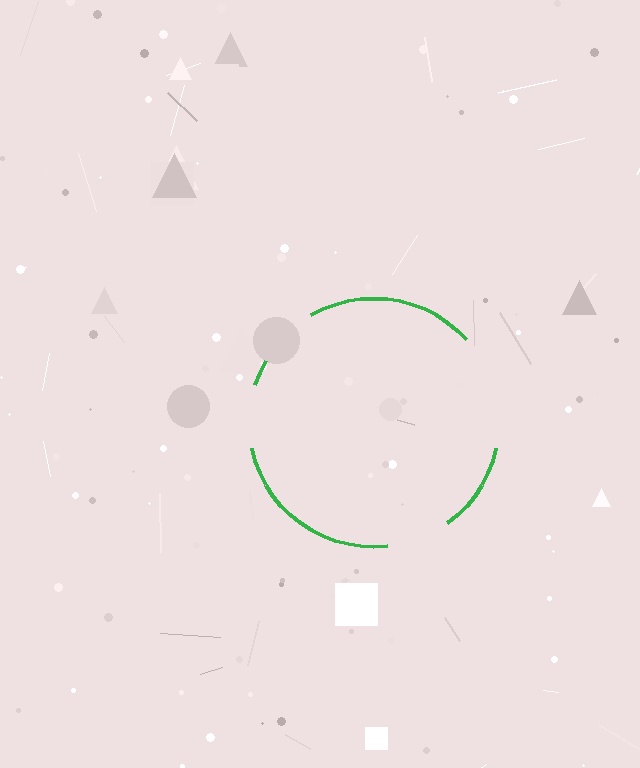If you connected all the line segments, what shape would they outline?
They would outline a circle.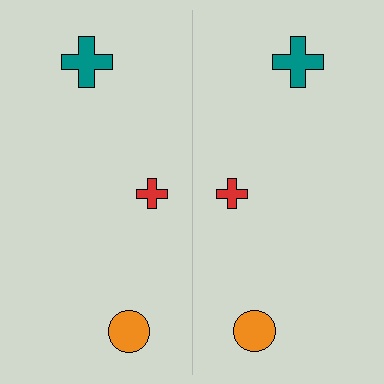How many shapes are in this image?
There are 6 shapes in this image.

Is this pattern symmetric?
Yes, this pattern has bilateral (reflection) symmetry.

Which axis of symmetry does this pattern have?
The pattern has a vertical axis of symmetry running through the center of the image.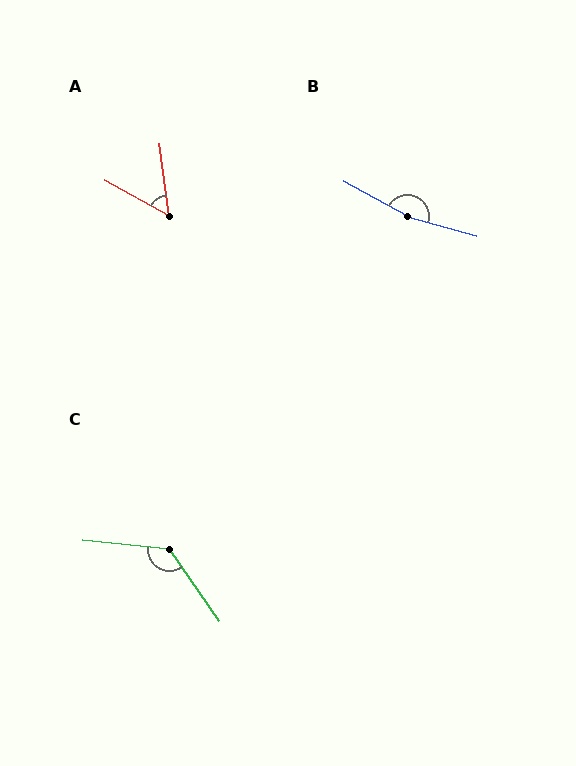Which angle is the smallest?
A, at approximately 53 degrees.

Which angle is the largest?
B, at approximately 167 degrees.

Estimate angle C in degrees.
Approximately 131 degrees.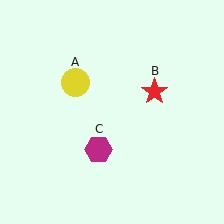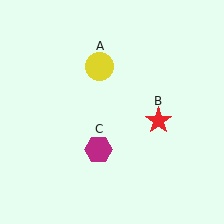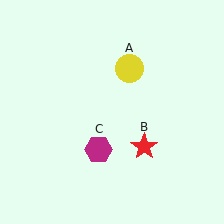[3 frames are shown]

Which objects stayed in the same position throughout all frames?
Magenta hexagon (object C) remained stationary.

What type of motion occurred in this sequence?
The yellow circle (object A), red star (object B) rotated clockwise around the center of the scene.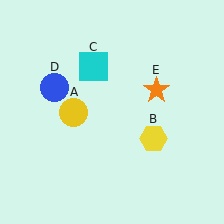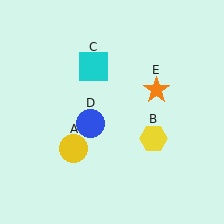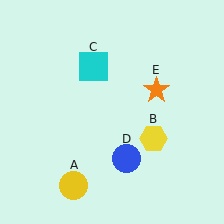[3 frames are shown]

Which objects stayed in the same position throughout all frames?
Yellow hexagon (object B) and cyan square (object C) and orange star (object E) remained stationary.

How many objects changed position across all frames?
2 objects changed position: yellow circle (object A), blue circle (object D).